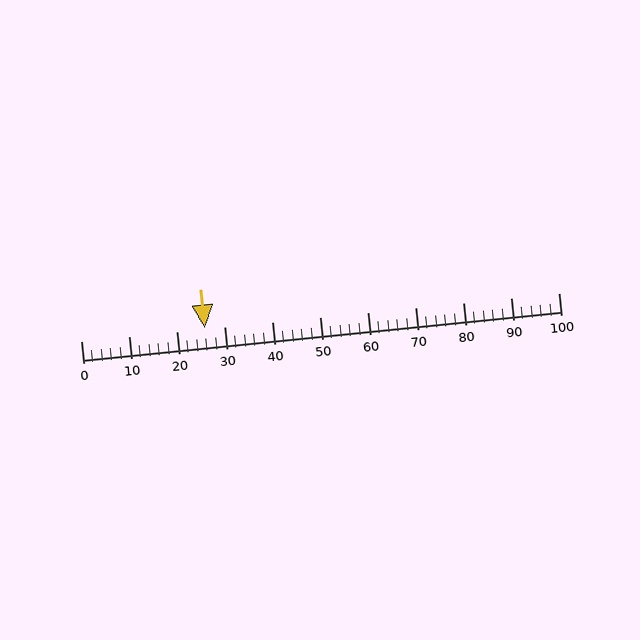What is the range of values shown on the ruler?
The ruler shows values from 0 to 100.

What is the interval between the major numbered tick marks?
The major tick marks are spaced 10 units apart.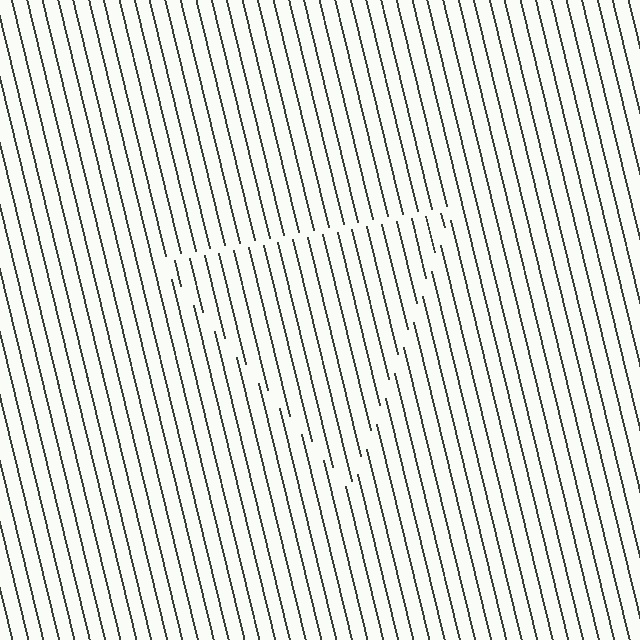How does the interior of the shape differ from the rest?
The interior of the shape contains the same grating, shifted by half a period — the contour is defined by the phase discontinuity where line-ends from the inner and outer gratings abut.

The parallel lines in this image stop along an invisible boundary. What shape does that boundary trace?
An illusory triangle. The interior of the shape contains the same grating, shifted by half a period — the contour is defined by the phase discontinuity where line-ends from the inner and outer gratings abut.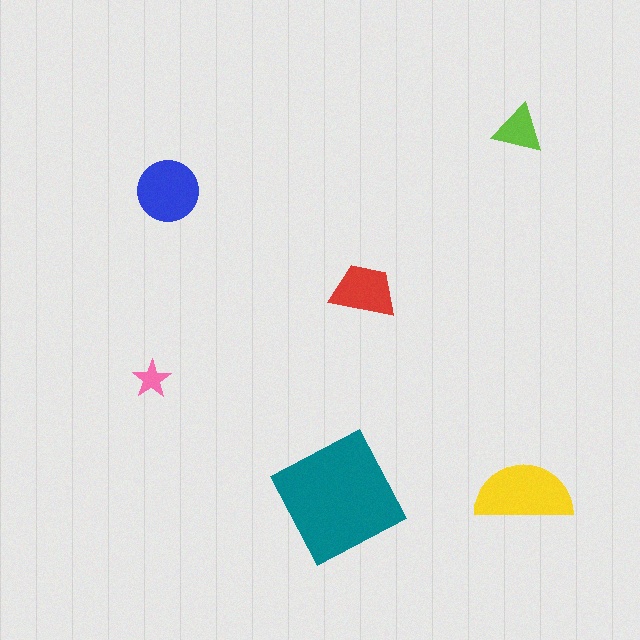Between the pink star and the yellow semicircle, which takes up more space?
The yellow semicircle.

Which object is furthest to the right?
The yellow semicircle is rightmost.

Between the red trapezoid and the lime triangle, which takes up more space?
The red trapezoid.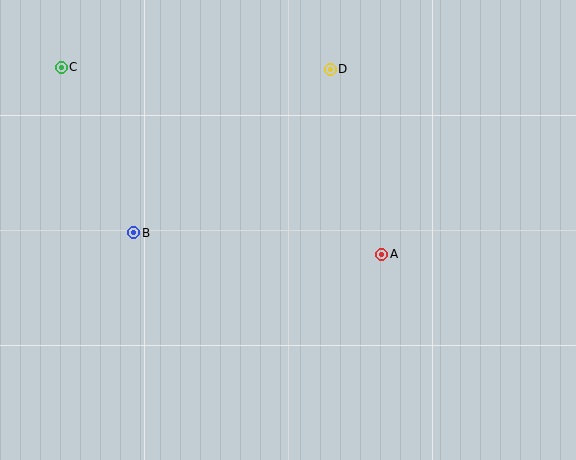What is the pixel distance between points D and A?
The distance between D and A is 192 pixels.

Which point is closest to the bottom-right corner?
Point A is closest to the bottom-right corner.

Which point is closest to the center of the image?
Point A at (382, 254) is closest to the center.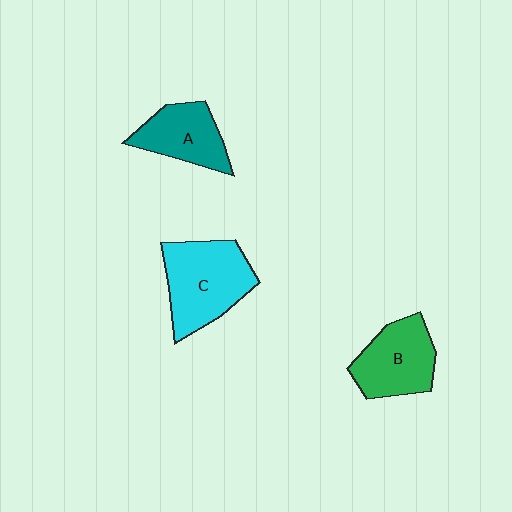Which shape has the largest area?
Shape C (cyan).